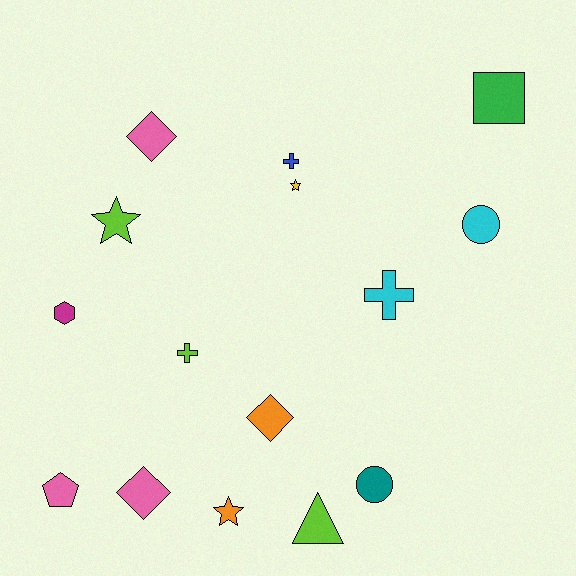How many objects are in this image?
There are 15 objects.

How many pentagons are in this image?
There is 1 pentagon.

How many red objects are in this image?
There are no red objects.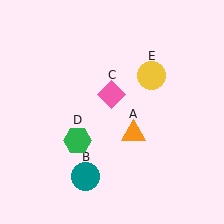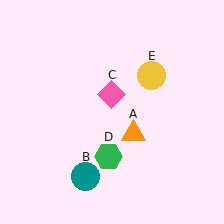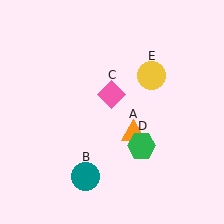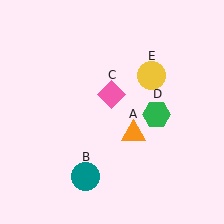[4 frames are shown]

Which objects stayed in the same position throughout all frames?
Orange triangle (object A) and teal circle (object B) and pink diamond (object C) and yellow circle (object E) remained stationary.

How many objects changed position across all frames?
1 object changed position: green hexagon (object D).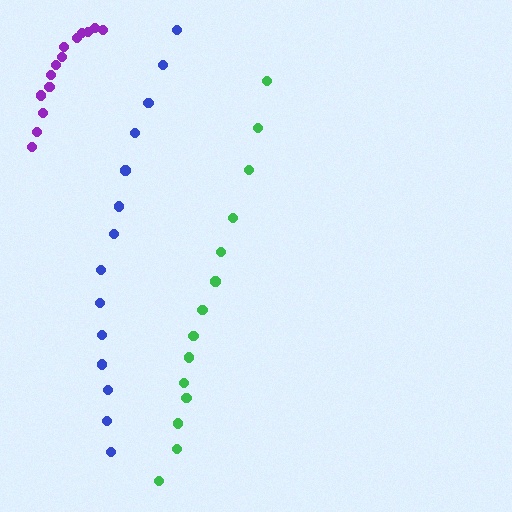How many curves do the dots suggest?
There are 3 distinct paths.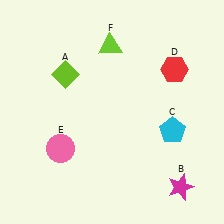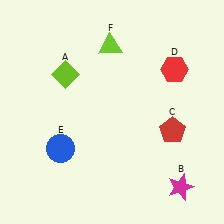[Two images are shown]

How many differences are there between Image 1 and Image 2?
There are 2 differences between the two images.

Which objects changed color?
C changed from cyan to red. E changed from pink to blue.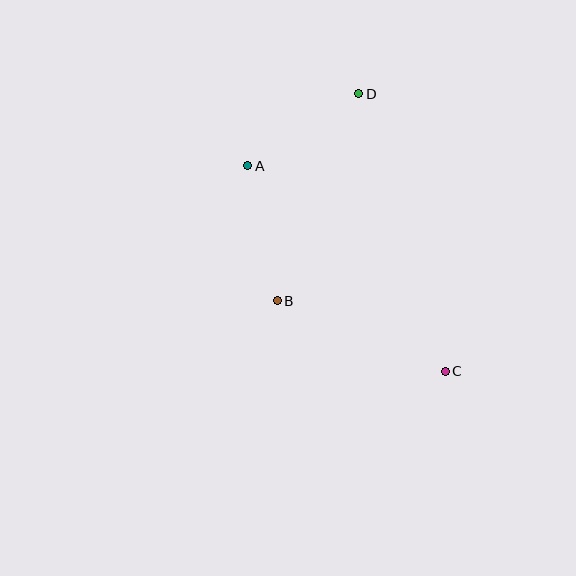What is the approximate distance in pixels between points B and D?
The distance between B and D is approximately 222 pixels.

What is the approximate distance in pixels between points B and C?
The distance between B and C is approximately 183 pixels.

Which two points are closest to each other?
Points A and D are closest to each other.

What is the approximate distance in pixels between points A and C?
The distance between A and C is approximately 285 pixels.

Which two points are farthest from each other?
Points C and D are farthest from each other.